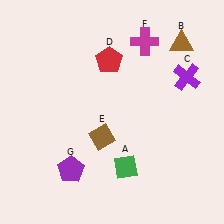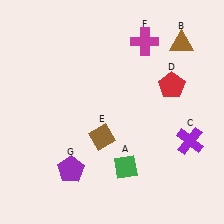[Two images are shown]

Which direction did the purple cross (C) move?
The purple cross (C) moved down.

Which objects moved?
The objects that moved are: the purple cross (C), the red pentagon (D).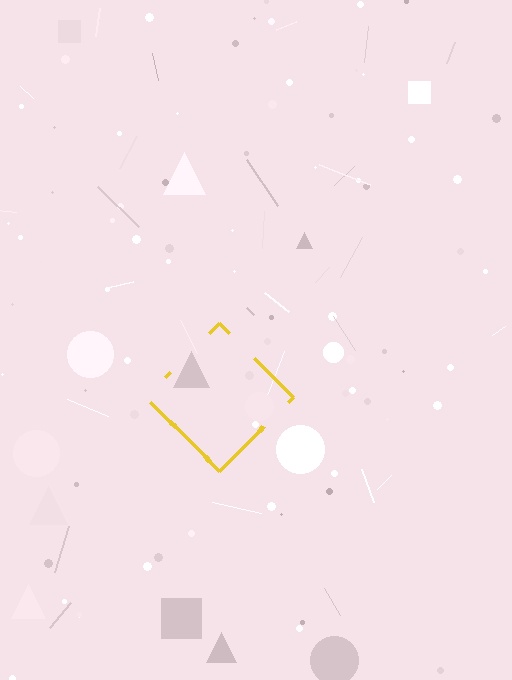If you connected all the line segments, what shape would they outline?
They would outline a diamond.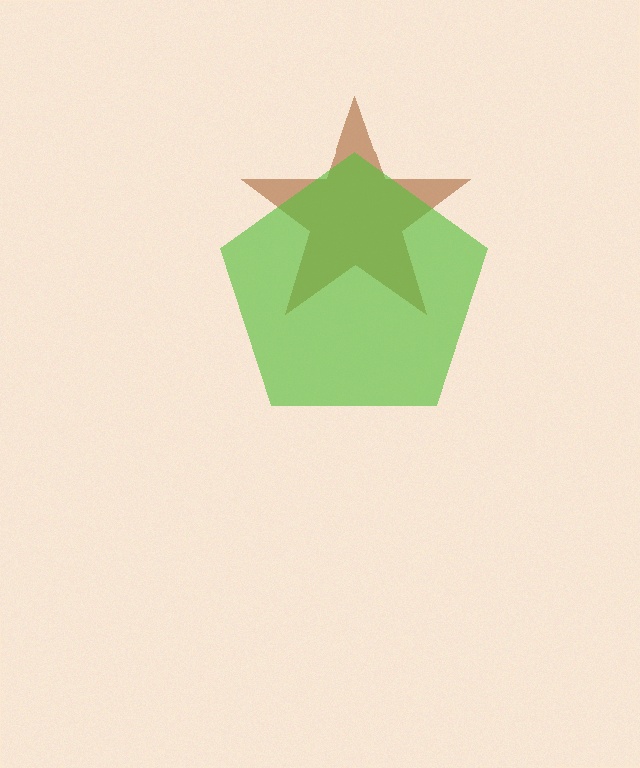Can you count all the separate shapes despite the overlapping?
Yes, there are 2 separate shapes.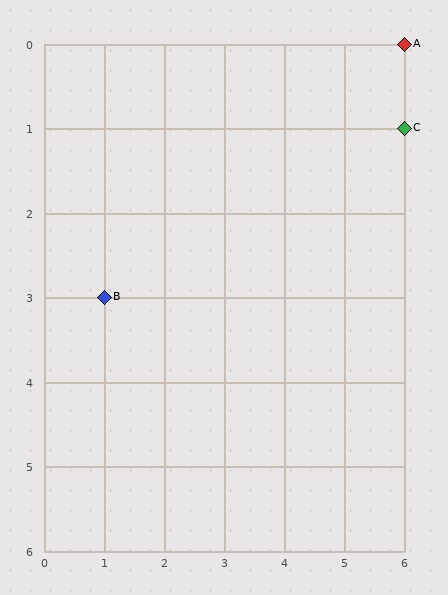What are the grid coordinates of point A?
Point A is at grid coordinates (6, 0).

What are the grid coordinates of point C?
Point C is at grid coordinates (6, 1).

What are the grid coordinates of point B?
Point B is at grid coordinates (1, 3).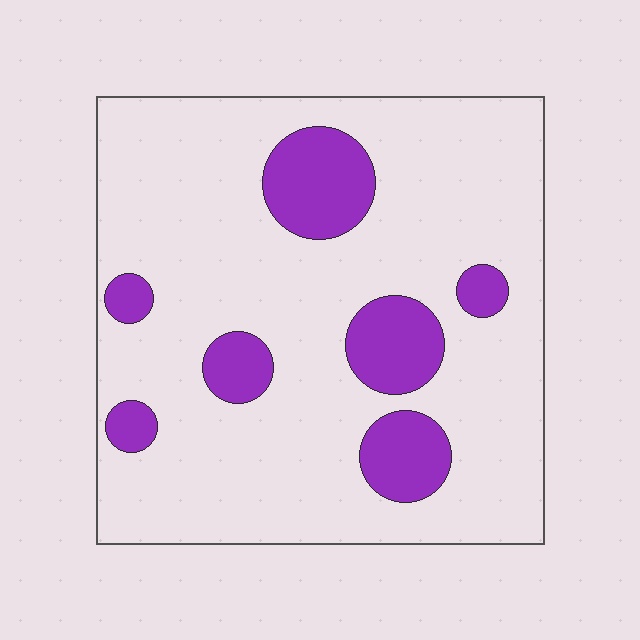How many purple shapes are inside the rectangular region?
7.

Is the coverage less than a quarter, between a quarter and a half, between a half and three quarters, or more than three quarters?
Less than a quarter.